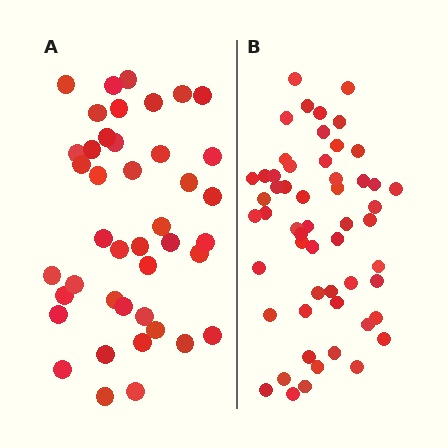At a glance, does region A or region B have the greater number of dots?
Region B (the right region) has more dots.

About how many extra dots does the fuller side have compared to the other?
Region B has approximately 15 more dots than region A.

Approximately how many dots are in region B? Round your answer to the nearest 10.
About 60 dots. (The exact count is 55, which rounds to 60.)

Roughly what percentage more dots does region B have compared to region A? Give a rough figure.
About 30% more.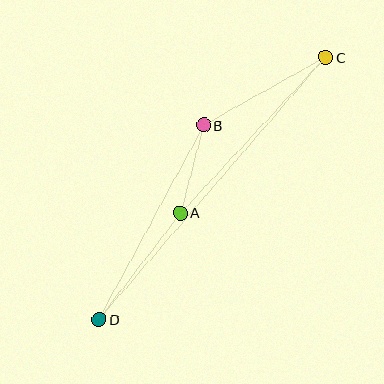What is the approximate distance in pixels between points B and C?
The distance between B and C is approximately 140 pixels.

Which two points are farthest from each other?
Points C and D are farthest from each other.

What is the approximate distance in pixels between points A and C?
The distance between A and C is approximately 213 pixels.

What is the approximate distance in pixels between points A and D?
The distance between A and D is approximately 134 pixels.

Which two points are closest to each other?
Points A and B are closest to each other.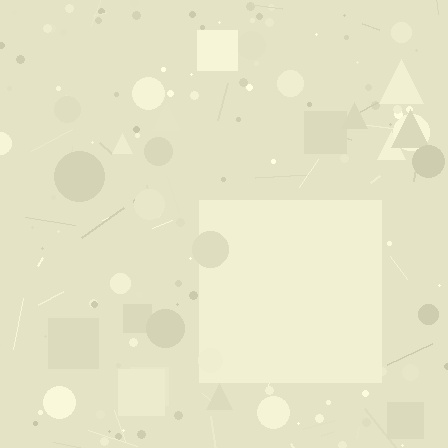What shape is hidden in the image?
A square is hidden in the image.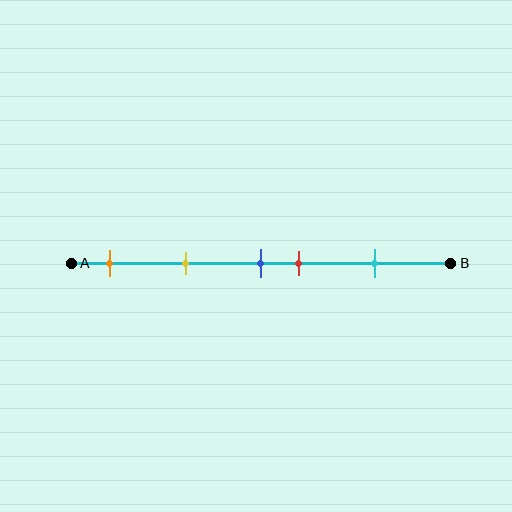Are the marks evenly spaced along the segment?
No, the marks are not evenly spaced.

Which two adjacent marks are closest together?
The blue and red marks are the closest adjacent pair.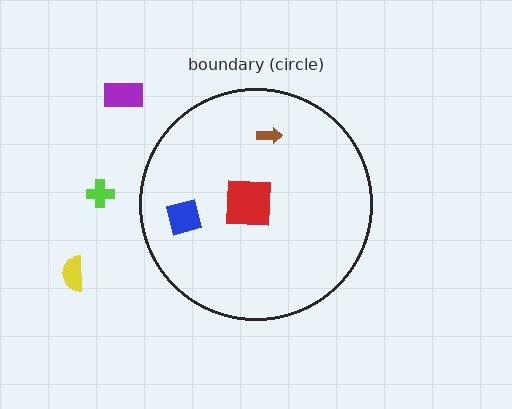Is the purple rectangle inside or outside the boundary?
Outside.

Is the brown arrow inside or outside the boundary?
Inside.